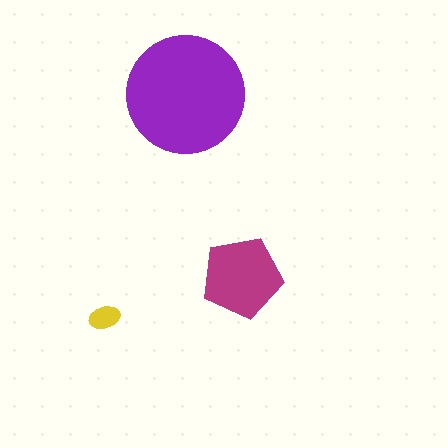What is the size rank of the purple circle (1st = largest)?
1st.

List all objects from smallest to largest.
The yellow ellipse, the magenta pentagon, the purple circle.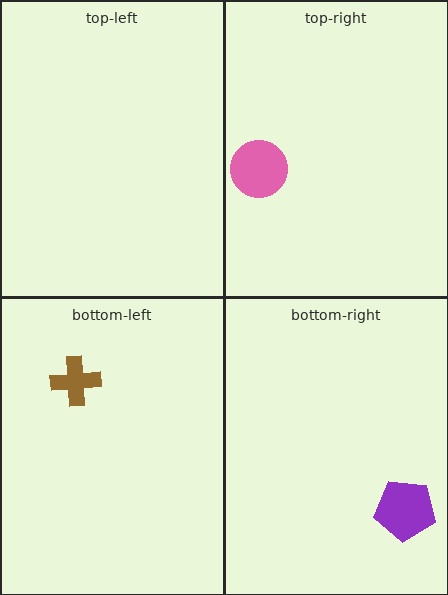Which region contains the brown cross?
The bottom-left region.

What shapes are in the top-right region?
The pink circle.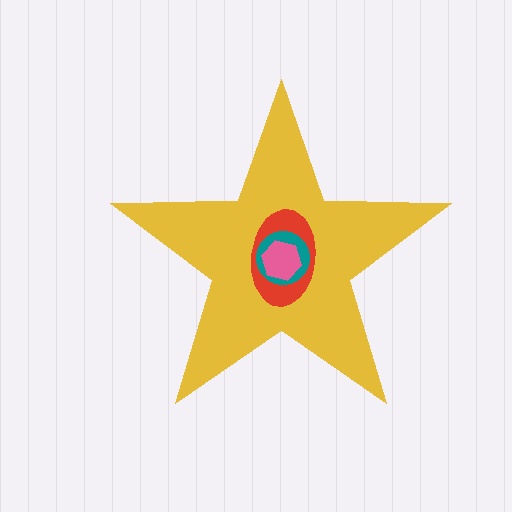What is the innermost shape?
The pink hexagon.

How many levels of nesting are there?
4.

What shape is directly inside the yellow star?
The red ellipse.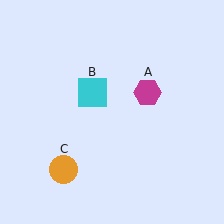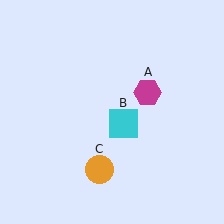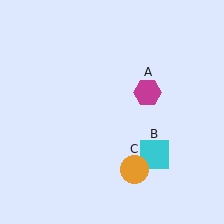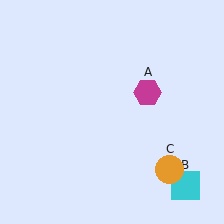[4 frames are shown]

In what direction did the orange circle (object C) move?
The orange circle (object C) moved right.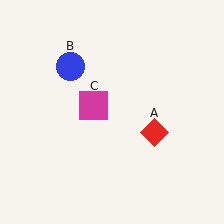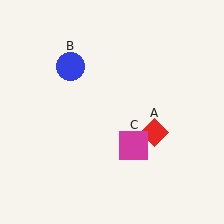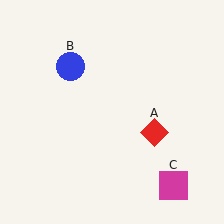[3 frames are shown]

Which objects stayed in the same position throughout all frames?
Red diamond (object A) and blue circle (object B) remained stationary.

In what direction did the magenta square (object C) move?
The magenta square (object C) moved down and to the right.